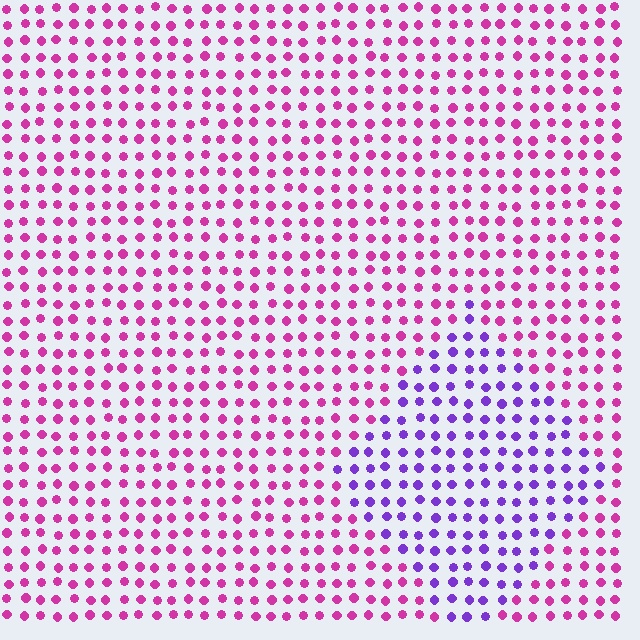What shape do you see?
I see a diamond.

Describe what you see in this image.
The image is filled with small magenta elements in a uniform arrangement. A diamond-shaped region is visible where the elements are tinted to a slightly different hue, forming a subtle color boundary.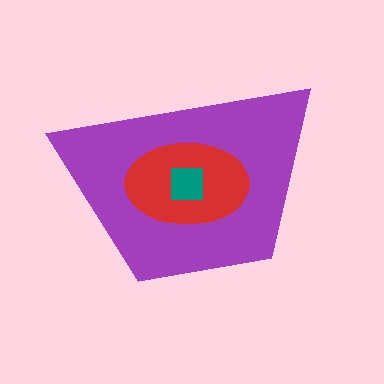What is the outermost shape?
The purple trapezoid.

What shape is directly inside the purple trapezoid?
The red ellipse.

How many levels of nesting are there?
3.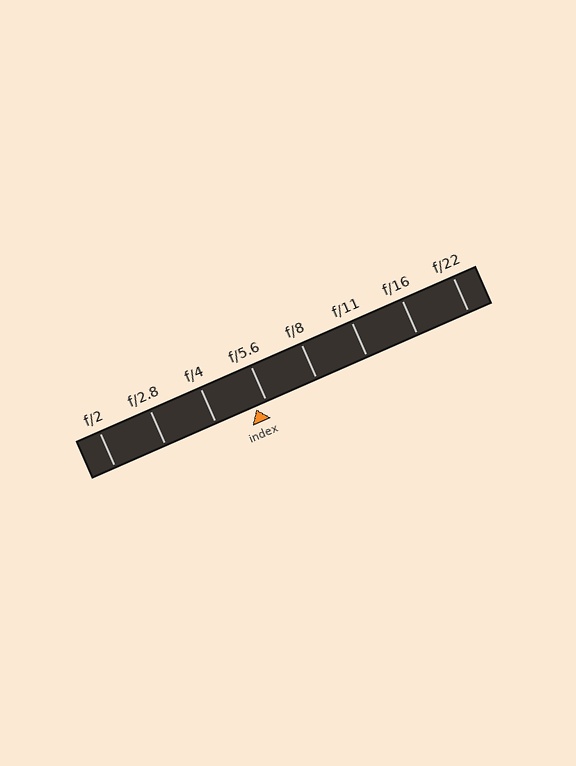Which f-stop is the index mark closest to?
The index mark is closest to f/5.6.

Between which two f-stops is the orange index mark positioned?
The index mark is between f/4 and f/5.6.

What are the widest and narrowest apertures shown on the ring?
The widest aperture shown is f/2 and the narrowest is f/22.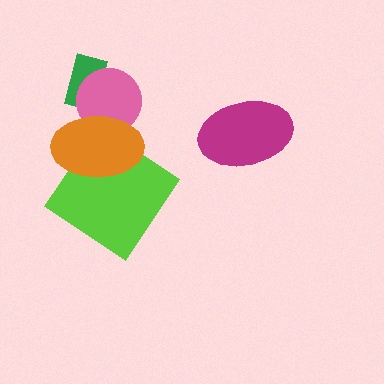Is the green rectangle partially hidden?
Yes, it is partially covered by another shape.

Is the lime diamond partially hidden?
Yes, it is partially covered by another shape.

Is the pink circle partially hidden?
Yes, it is partially covered by another shape.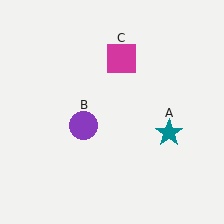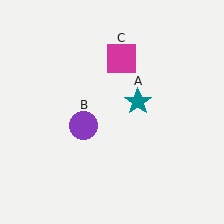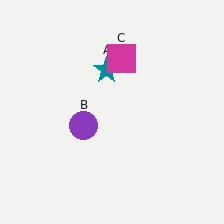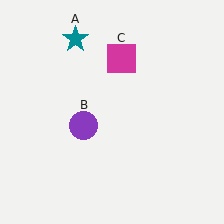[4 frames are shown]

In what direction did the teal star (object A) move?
The teal star (object A) moved up and to the left.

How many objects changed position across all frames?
1 object changed position: teal star (object A).